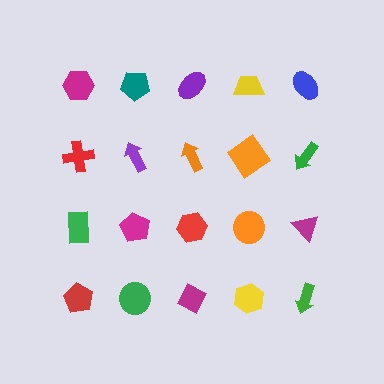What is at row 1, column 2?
A teal pentagon.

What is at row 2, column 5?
A green arrow.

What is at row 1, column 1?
A magenta hexagon.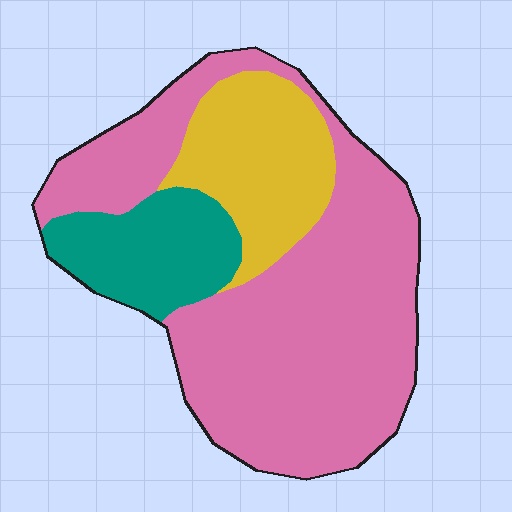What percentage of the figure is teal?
Teal takes up about one sixth (1/6) of the figure.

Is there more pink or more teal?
Pink.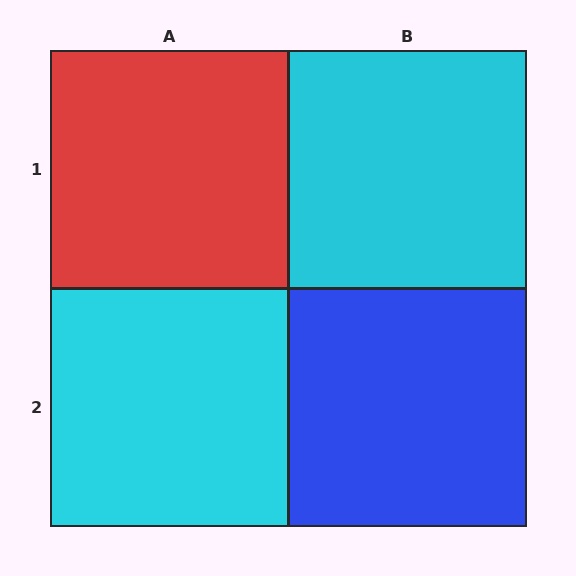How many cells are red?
1 cell is red.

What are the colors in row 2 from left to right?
Cyan, blue.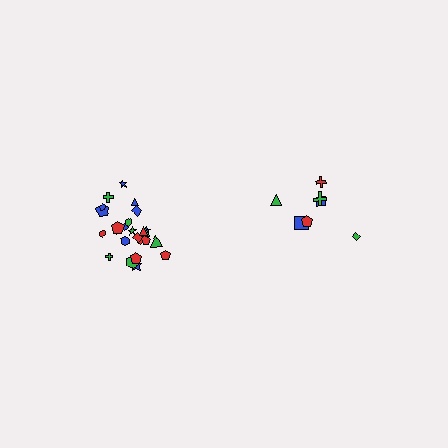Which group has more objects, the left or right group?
The left group.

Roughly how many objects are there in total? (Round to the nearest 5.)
Roughly 30 objects in total.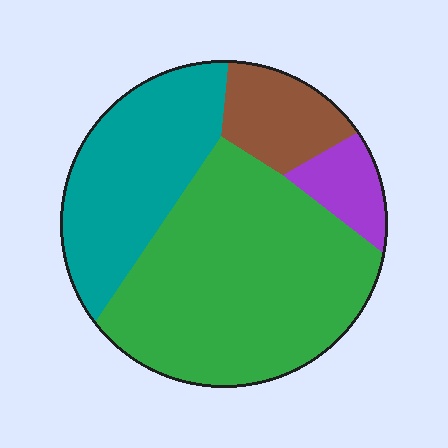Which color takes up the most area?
Green, at roughly 50%.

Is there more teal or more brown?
Teal.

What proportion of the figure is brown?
Brown takes up about one eighth (1/8) of the figure.